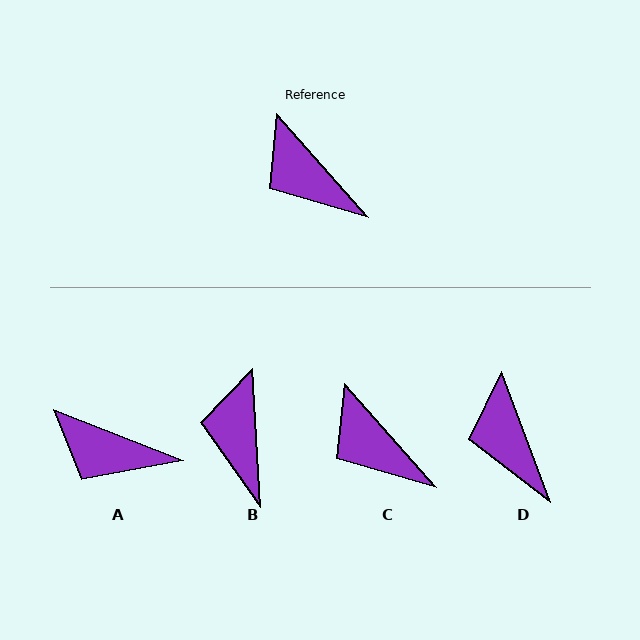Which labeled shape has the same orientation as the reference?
C.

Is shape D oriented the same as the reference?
No, it is off by about 21 degrees.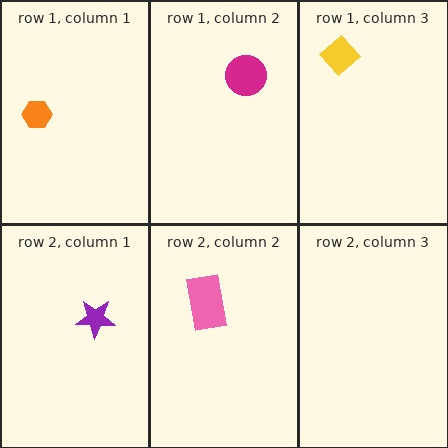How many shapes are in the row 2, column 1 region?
1.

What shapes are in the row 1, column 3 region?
The yellow diamond.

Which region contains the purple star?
The row 2, column 1 region.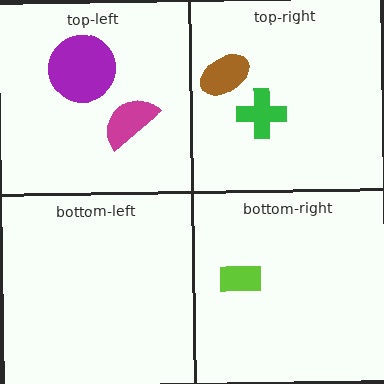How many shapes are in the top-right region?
2.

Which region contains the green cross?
The top-right region.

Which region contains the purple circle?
The top-left region.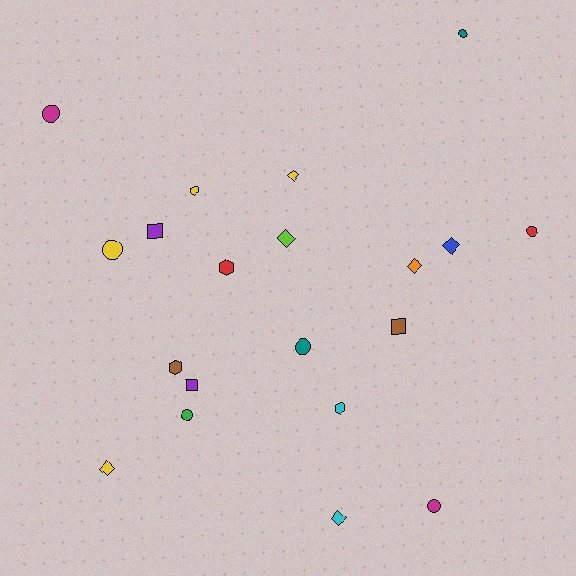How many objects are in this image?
There are 20 objects.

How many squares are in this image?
There are 3 squares.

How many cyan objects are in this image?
There are 2 cyan objects.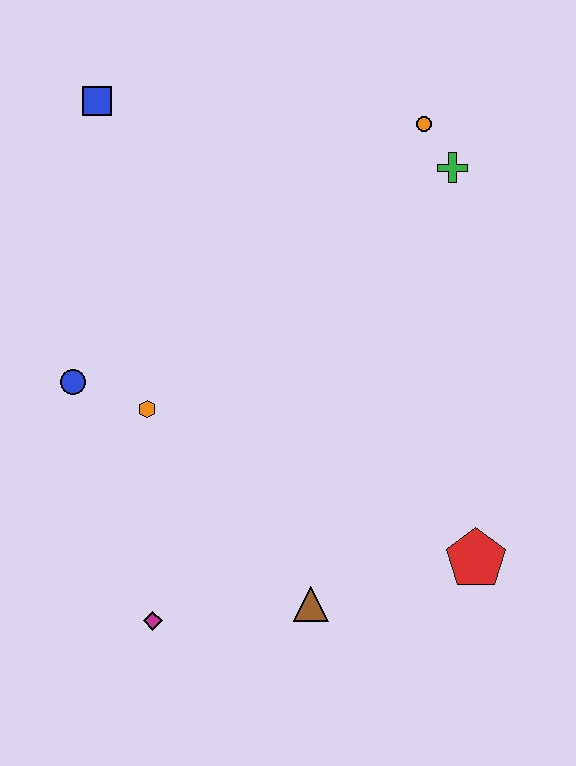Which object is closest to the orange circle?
The green cross is closest to the orange circle.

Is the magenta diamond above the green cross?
No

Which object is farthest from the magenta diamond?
The orange circle is farthest from the magenta diamond.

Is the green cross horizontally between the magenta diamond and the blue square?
No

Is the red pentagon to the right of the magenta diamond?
Yes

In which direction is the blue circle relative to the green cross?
The blue circle is to the left of the green cross.